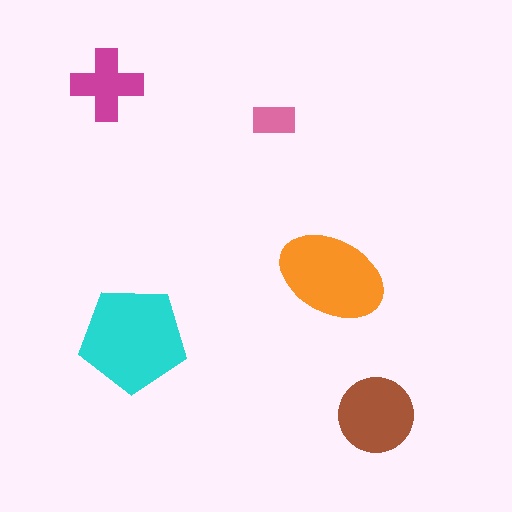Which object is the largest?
The cyan pentagon.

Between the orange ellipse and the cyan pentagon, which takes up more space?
The cyan pentagon.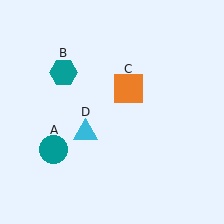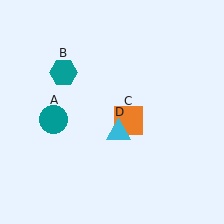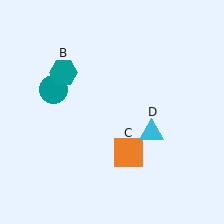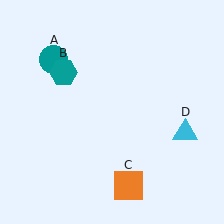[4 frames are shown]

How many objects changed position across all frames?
3 objects changed position: teal circle (object A), orange square (object C), cyan triangle (object D).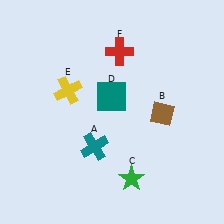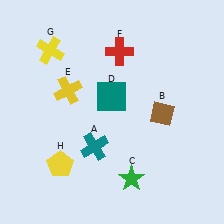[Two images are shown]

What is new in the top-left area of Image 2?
A yellow cross (G) was added in the top-left area of Image 2.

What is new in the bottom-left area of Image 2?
A yellow pentagon (H) was added in the bottom-left area of Image 2.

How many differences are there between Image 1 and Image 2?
There are 2 differences between the two images.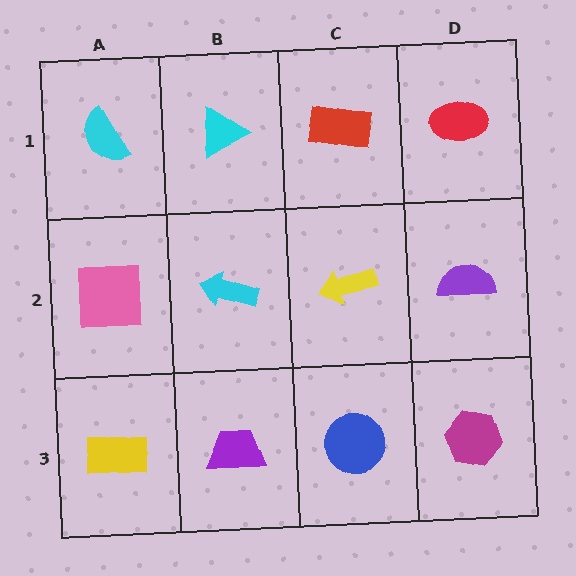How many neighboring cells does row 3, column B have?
3.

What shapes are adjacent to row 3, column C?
A yellow arrow (row 2, column C), a purple trapezoid (row 3, column B), a magenta hexagon (row 3, column D).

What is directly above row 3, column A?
A pink square.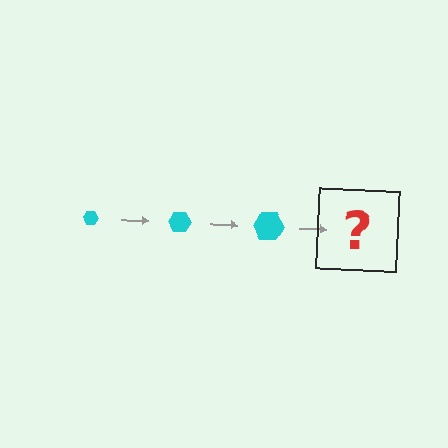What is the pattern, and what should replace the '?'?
The pattern is that the hexagon gets progressively larger each step. The '?' should be a cyan hexagon, larger than the previous one.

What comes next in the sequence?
The next element should be a cyan hexagon, larger than the previous one.